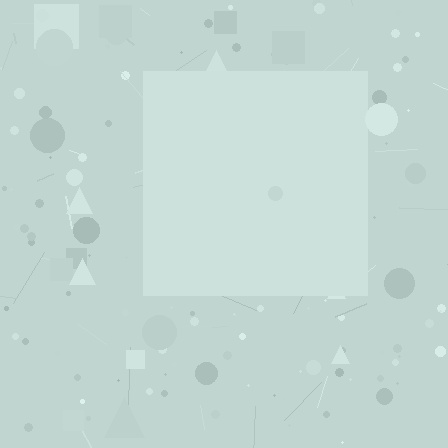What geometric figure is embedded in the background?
A square is embedded in the background.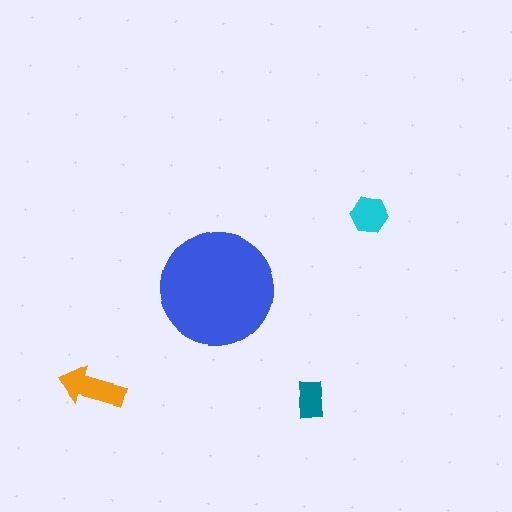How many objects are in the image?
There are 4 objects in the image.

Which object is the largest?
The blue circle.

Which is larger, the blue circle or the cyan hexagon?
The blue circle.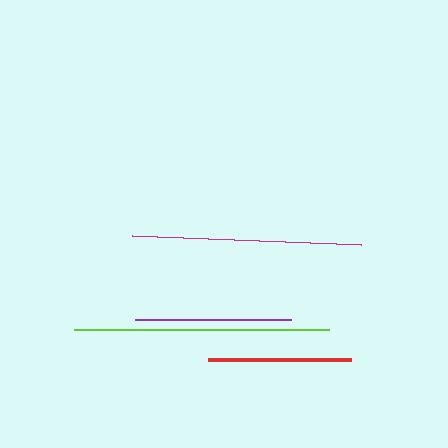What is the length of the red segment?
The red segment is approximately 143 pixels long.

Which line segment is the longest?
The lime line is the longest at approximately 256 pixels.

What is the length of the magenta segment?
The magenta segment is approximately 229 pixels long.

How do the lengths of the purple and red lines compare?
The purple and red lines are approximately the same length.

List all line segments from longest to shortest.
From longest to shortest: lime, magenta, purple, red.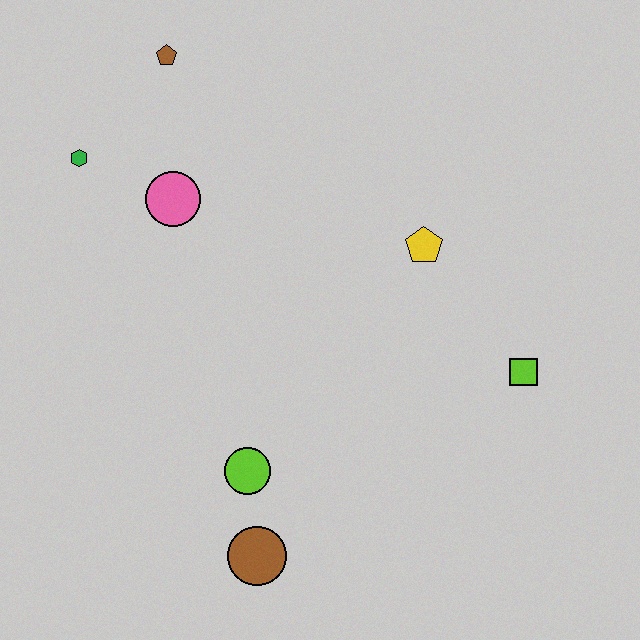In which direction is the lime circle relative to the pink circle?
The lime circle is below the pink circle.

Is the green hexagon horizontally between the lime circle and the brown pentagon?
No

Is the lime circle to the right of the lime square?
No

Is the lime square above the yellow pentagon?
No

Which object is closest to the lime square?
The yellow pentagon is closest to the lime square.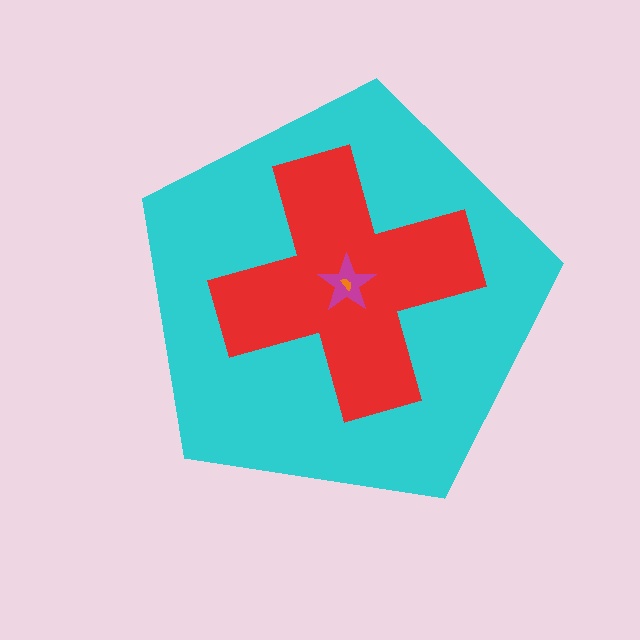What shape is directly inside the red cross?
The magenta star.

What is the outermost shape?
The cyan pentagon.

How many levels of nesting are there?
4.